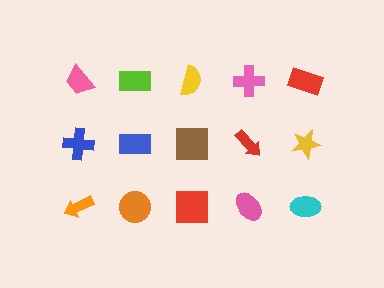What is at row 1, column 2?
A lime rectangle.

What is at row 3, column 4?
A pink ellipse.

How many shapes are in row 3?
5 shapes.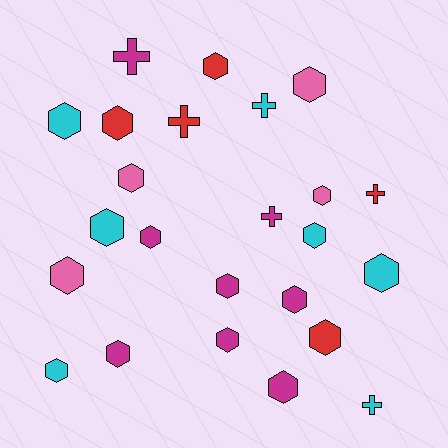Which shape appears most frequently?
Hexagon, with 18 objects.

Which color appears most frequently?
Magenta, with 8 objects.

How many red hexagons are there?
There are 3 red hexagons.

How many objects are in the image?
There are 24 objects.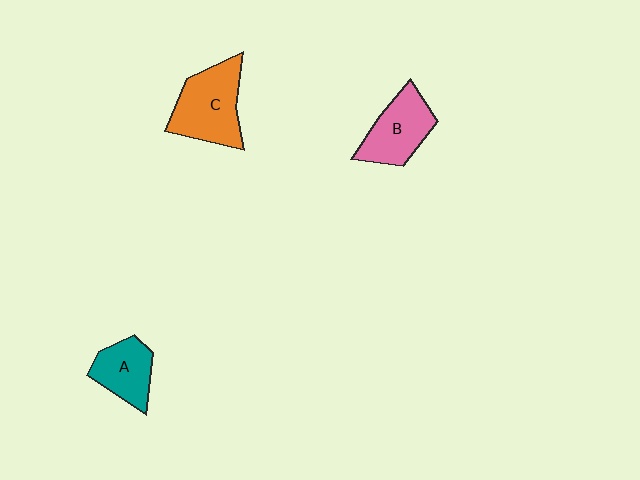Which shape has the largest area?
Shape C (orange).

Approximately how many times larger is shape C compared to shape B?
Approximately 1.3 times.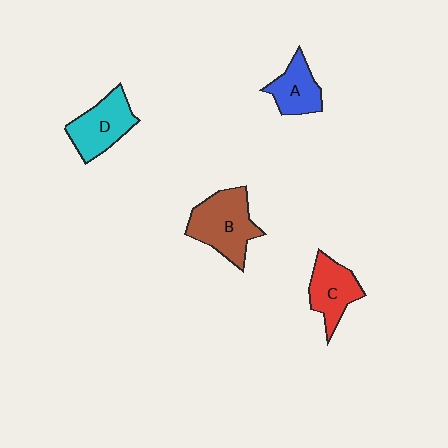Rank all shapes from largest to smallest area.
From largest to smallest: B (brown), D (cyan), C (red), A (blue).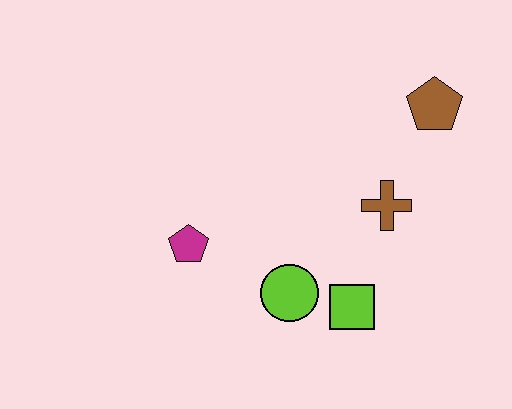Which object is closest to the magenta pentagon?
The lime circle is closest to the magenta pentagon.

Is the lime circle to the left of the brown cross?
Yes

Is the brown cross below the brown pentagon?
Yes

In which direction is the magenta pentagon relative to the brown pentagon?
The magenta pentagon is to the left of the brown pentagon.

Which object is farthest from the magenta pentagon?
The brown pentagon is farthest from the magenta pentagon.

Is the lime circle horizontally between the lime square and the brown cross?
No